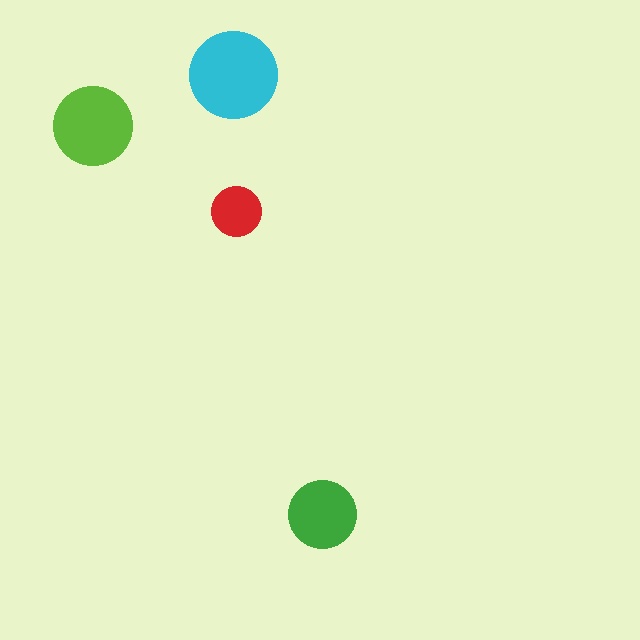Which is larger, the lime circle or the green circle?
The lime one.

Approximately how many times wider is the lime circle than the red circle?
About 1.5 times wider.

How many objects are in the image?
There are 4 objects in the image.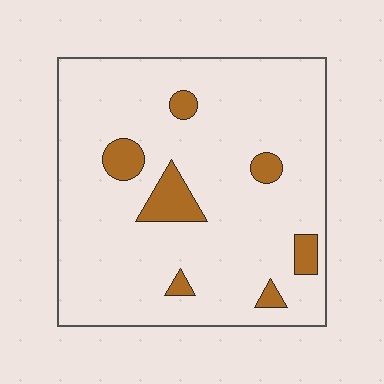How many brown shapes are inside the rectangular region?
7.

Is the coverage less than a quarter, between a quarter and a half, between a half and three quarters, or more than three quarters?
Less than a quarter.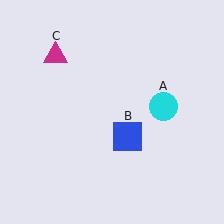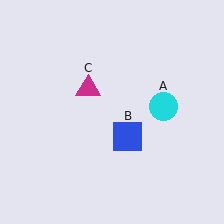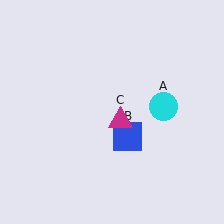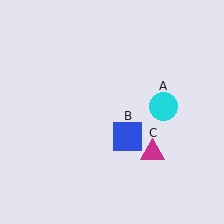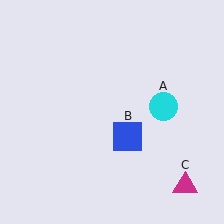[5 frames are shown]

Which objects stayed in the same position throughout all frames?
Cyan circle (object A) and blue square (object B) remained stationary.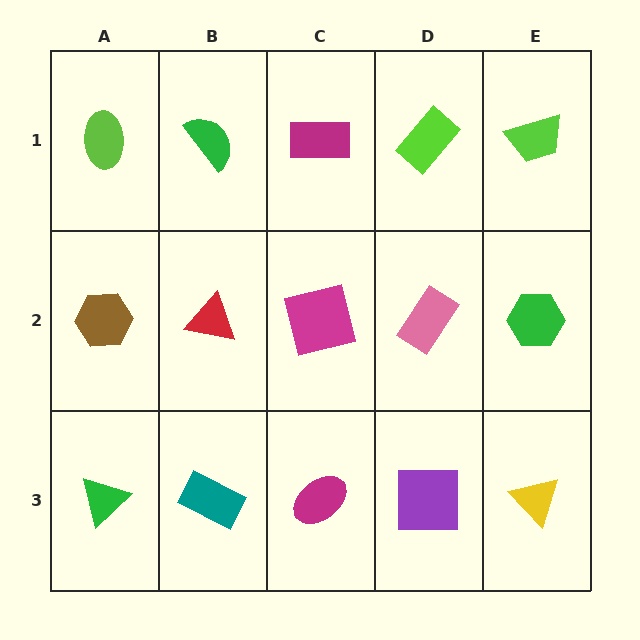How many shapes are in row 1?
5 shapes.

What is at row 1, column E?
A lime trapezoid.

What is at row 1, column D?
A lime rectangle.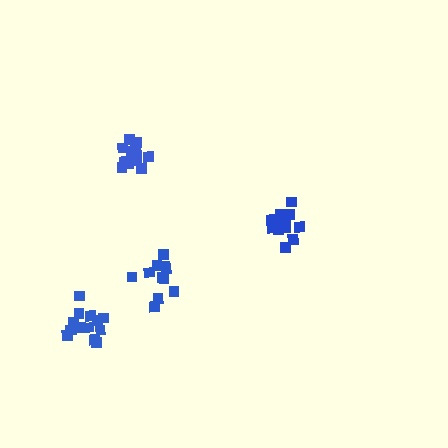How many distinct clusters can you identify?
There are 4 distinct clusters.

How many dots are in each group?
Group 1: 14 dots, Group 2: 11 dots, Group 3: 12 dots, Group 4: 14 dots (51 total).